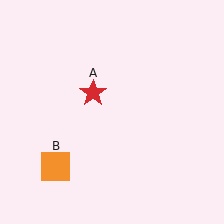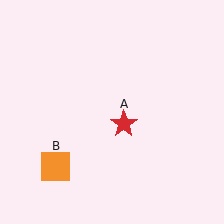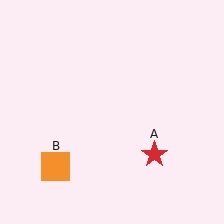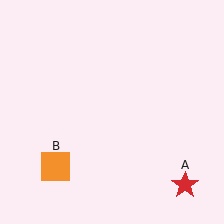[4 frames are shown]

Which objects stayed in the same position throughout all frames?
Orange square (object B) remained stationary.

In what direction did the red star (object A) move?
The red star (object A) moved down and to the right.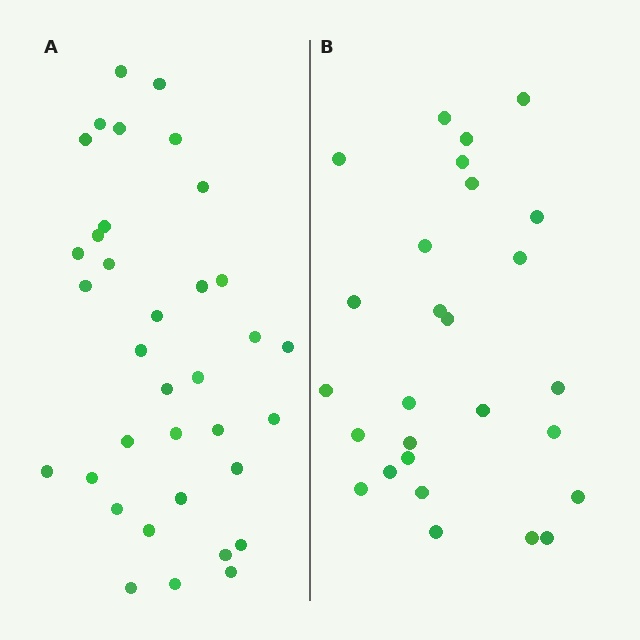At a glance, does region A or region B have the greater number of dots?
Region A (the left region) has more dots.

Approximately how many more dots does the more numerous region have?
Region A has roughly 8 or so more dots than region B.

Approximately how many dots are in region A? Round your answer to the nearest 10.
About 40 dots. (The exact count is 35, which rounds to 40.)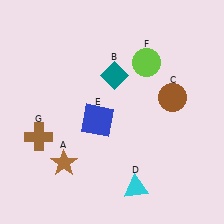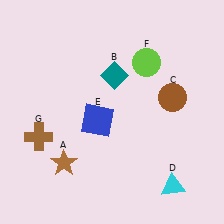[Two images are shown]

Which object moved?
The cyan triangle (D) moved right.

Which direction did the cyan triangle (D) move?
The cyan triangle (D) moved right.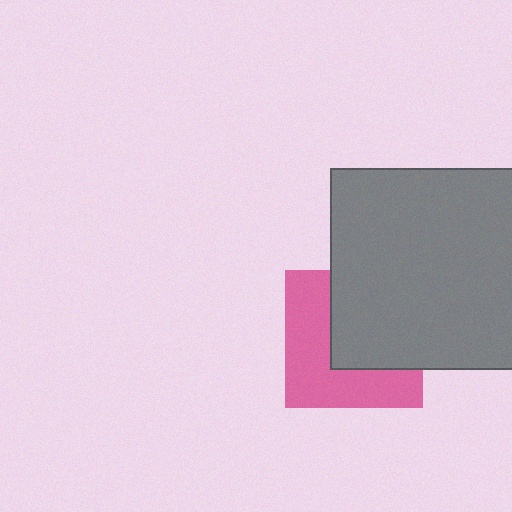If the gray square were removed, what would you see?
You would see the complete pink square.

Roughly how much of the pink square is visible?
About half of it is visible (roughly 51%).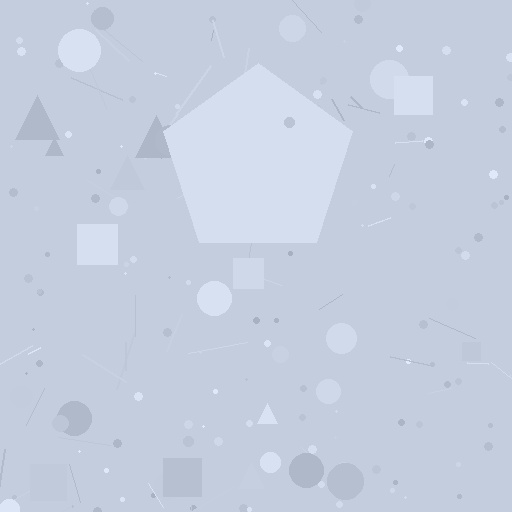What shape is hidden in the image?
A pentagon is hidden in the image.